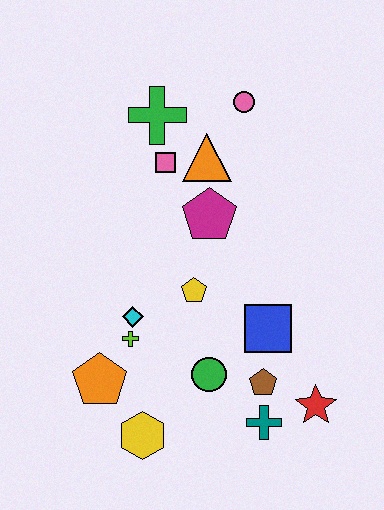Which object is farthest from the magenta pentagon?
The yellow hexagon is farthest from the magenta pentagon.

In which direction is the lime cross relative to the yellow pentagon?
The lime cross is to the left of the yellow pentagon.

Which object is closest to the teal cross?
The brown pentagon is closest to the teal cross.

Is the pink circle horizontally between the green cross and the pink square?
No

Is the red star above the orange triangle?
No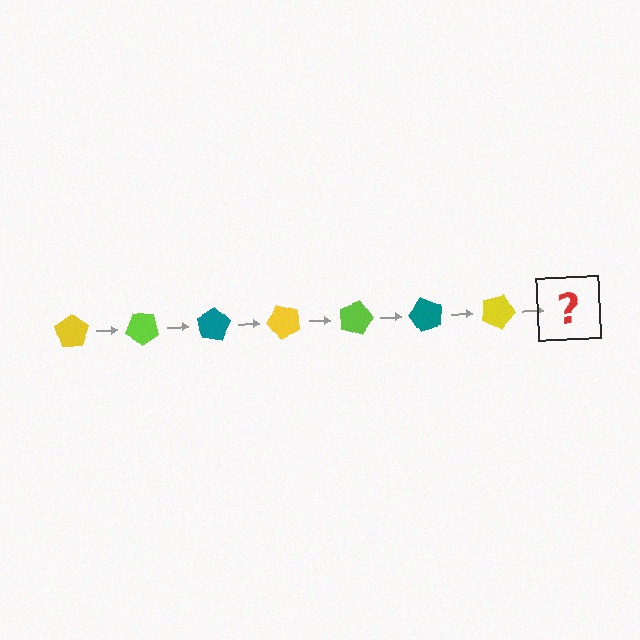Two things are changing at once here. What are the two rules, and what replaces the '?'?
The two rules are that it rotates 40 degrees each step and the color cycles through yellow, lime, and teal. The '?' should be a lime pentagon, rotated 280 degrees from the start.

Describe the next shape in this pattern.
It should be a lime pentagon, rotated 280 degrees from the start.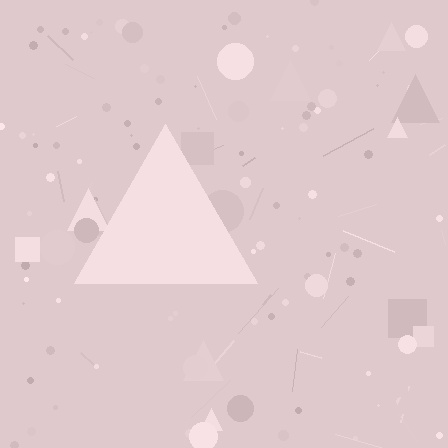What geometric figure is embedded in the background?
A triangle is embedded in the background.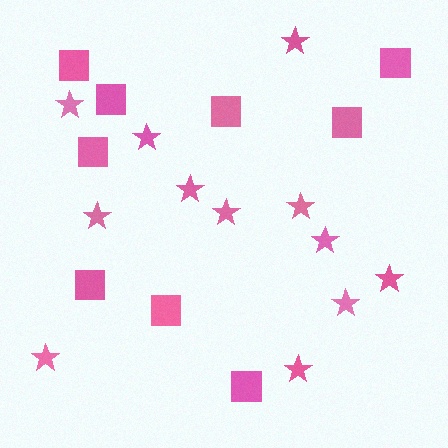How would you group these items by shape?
There are 2 groups: one group of squares (9) and one group of stars (12).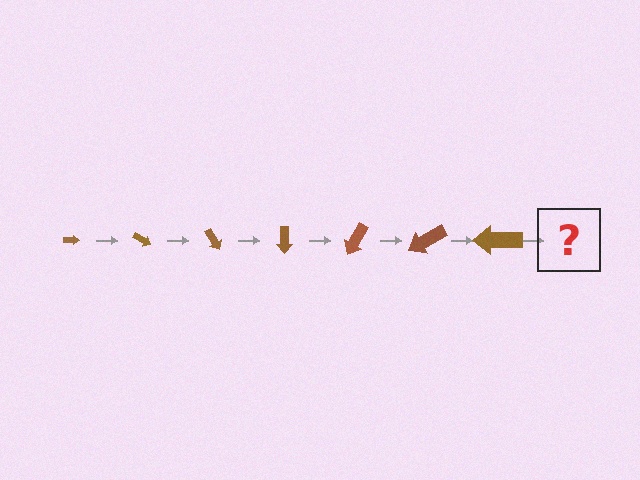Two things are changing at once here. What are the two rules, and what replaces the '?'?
The two rules are that the arrow grows larger each step and it rotates 30 degrees each step. The '?' should be an arrow, larger than the previous one and rotated 210 degrees from the start.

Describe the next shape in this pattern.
It should be an arrow, larger than the previous one and rotated 210 degrees from the start.